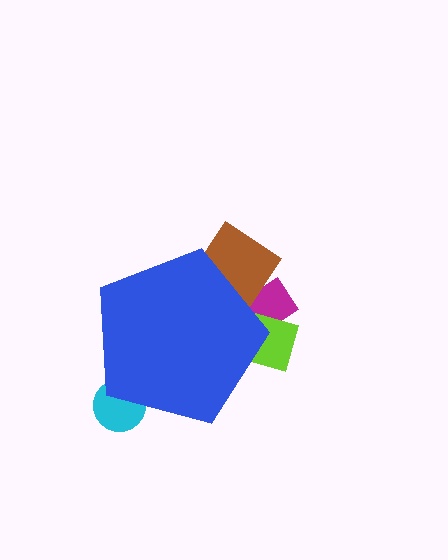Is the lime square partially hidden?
Yes, the lime square is partially hidden behind the blue pentagon.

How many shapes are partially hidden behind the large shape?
4 shapes are partially hidden.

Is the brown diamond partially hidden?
Yes, the brown diamond is partially hidden behind the blue pentagon.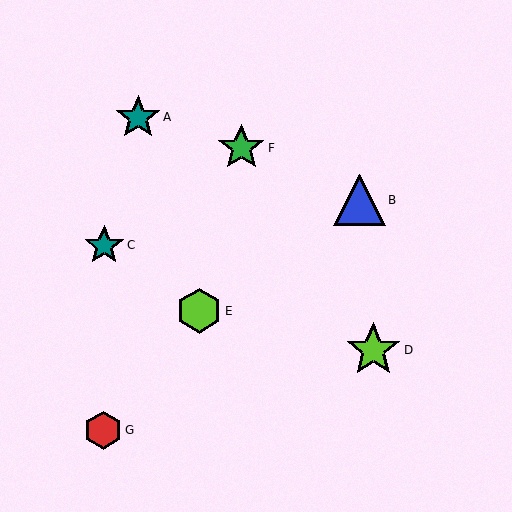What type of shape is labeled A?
Shape A is a teal star.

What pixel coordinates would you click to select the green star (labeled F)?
Click at (241, 148) to select the green star F.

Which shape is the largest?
The lime star (labeled D) is the largest.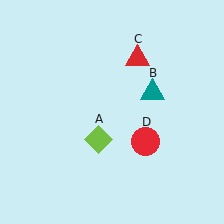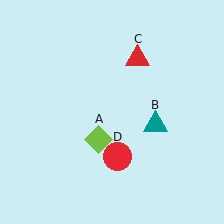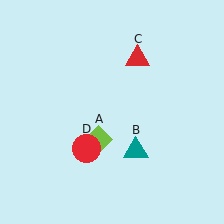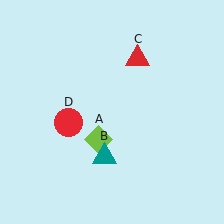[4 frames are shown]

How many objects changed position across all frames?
2 objects changed position: teal triangle (object B), red circle (object D).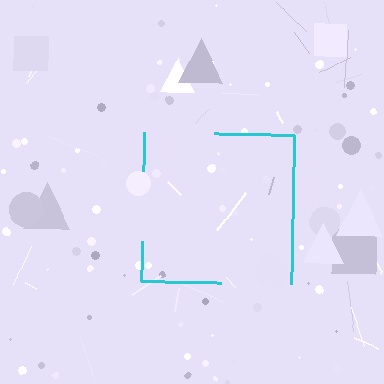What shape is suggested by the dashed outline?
The dashed outline suggests a square.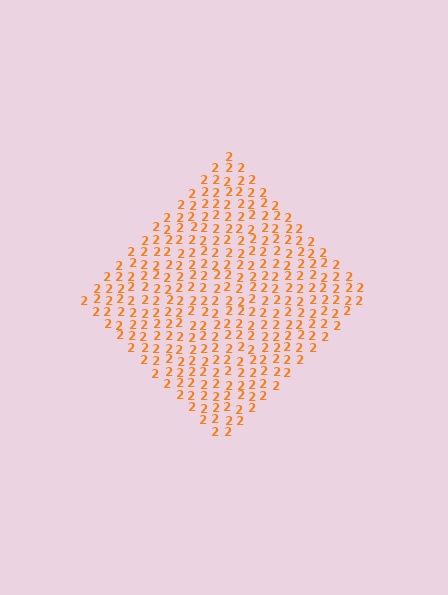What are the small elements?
The small elements are digit 2's.